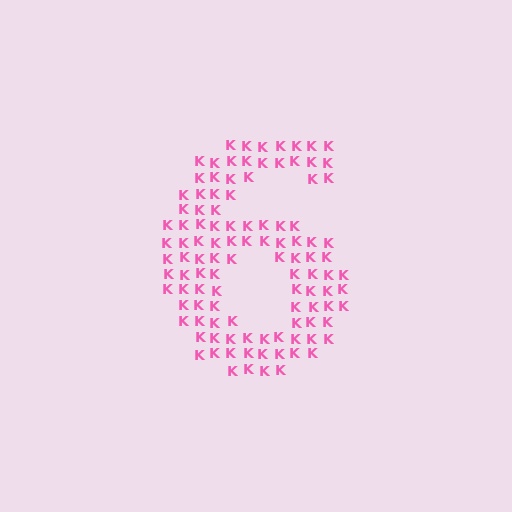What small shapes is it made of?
It is made of small letter K's.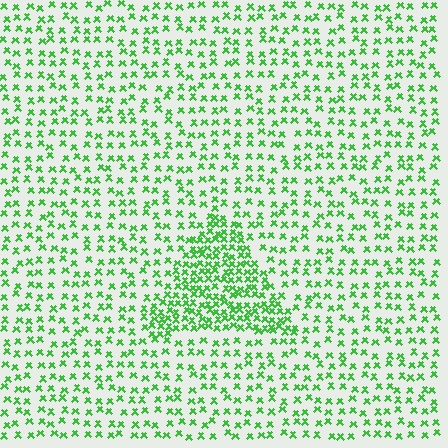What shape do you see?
I see a triangle.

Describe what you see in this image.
The image contains small green elements arranged at two different densities. A triangle-shaped region is visible where the elements are more densely packed than the surrounding area.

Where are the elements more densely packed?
The elements are more densely packed inside the triangle boundary.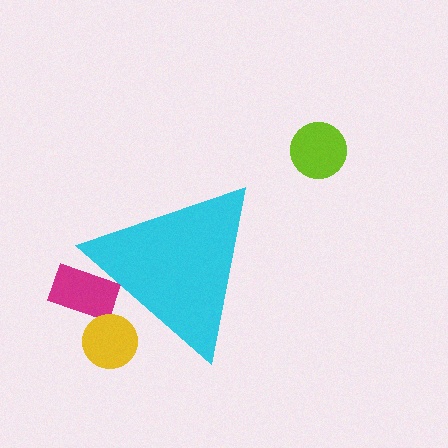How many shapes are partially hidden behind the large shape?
2 shapes are partially hidden.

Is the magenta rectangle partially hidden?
Yes, the magenta rectangle is partially hidden behind the cyan triangle.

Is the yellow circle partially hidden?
Yes, the yellow circle is partially hidden behind the cyan triangle.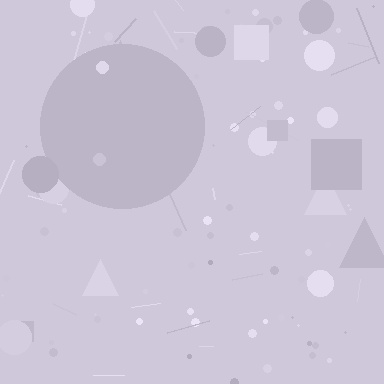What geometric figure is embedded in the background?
A circle is embedded in the background.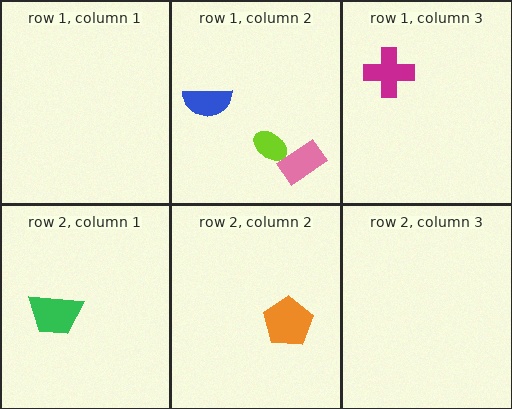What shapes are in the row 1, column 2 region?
The pink rectangle, the blue semicircle, the lime ellipse.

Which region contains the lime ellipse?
The row 1, column 2 region.